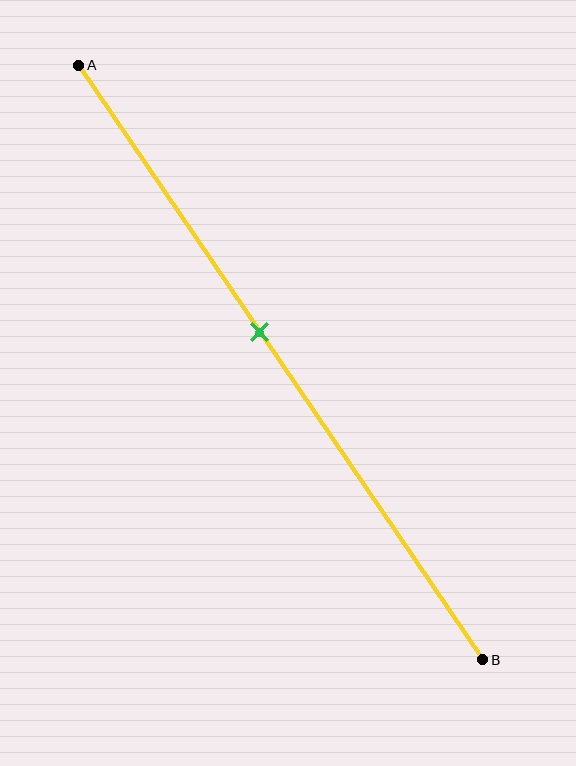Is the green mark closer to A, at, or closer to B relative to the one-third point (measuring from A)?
The green mark is closer to point B than the one-third point of segment AB.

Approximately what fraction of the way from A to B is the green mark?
The green mark is approximately 45% of the way from A to B.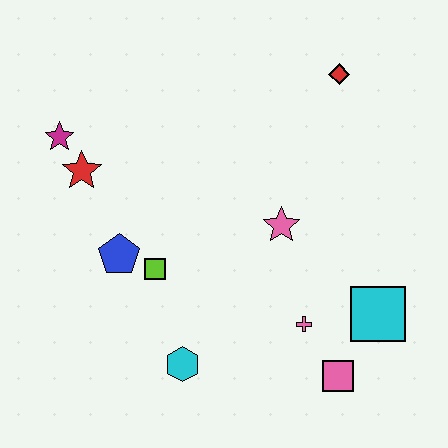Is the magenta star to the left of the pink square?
Yes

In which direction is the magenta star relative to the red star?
The magenta star is above the red star.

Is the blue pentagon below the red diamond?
Yes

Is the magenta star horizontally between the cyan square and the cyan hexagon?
No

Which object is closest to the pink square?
The pink cross is closest to the pink square.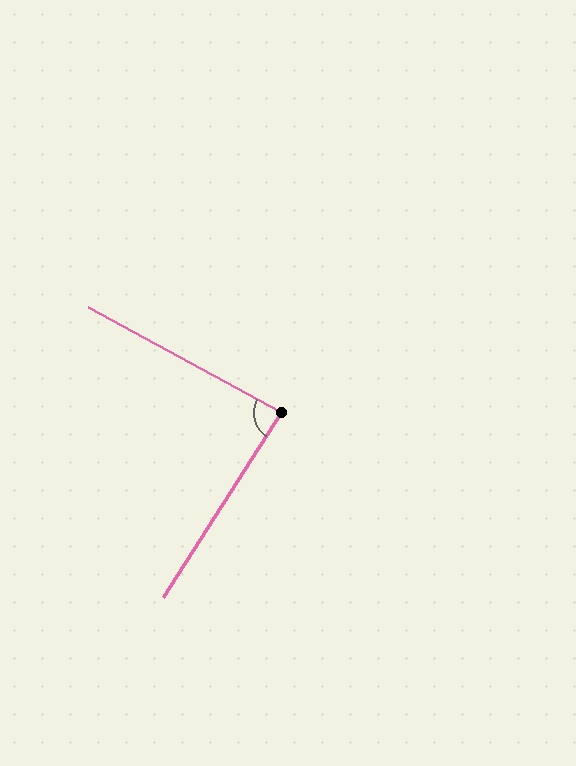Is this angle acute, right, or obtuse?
It is approximately a right angle.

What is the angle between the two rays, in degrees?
Approximately 86 degrees.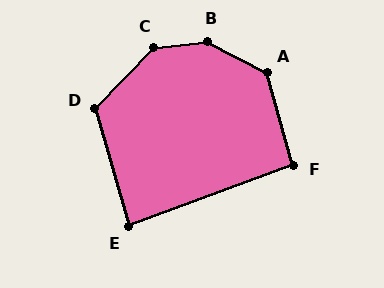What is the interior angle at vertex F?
Approximately 94 degrees (approximately right).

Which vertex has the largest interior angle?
B, at approximately 146 degrees.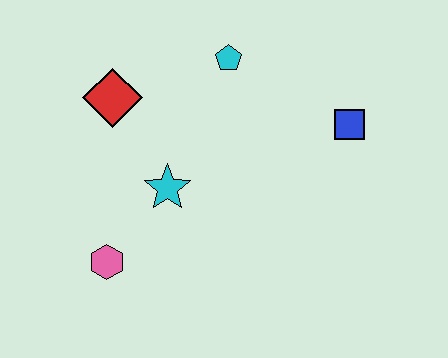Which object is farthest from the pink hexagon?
The blue square is farthest from the pink hexagon.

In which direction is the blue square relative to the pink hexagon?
The blue square is to the right of the pink hexagon.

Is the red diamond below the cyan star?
No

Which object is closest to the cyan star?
The pink hexagon is closest to the cyan star.